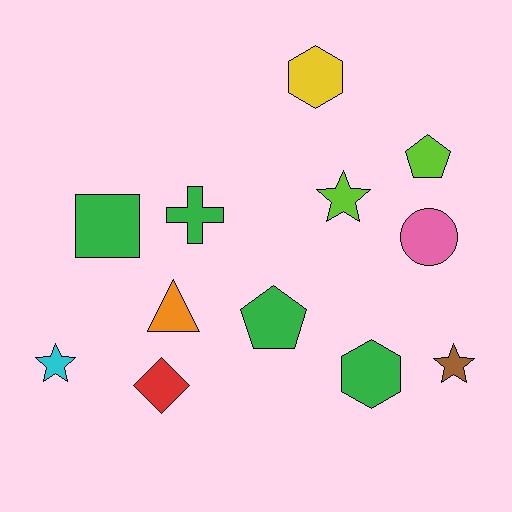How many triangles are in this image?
There is 1 triangle.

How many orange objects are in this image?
There is 1 orange object.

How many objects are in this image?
There are 12 objects.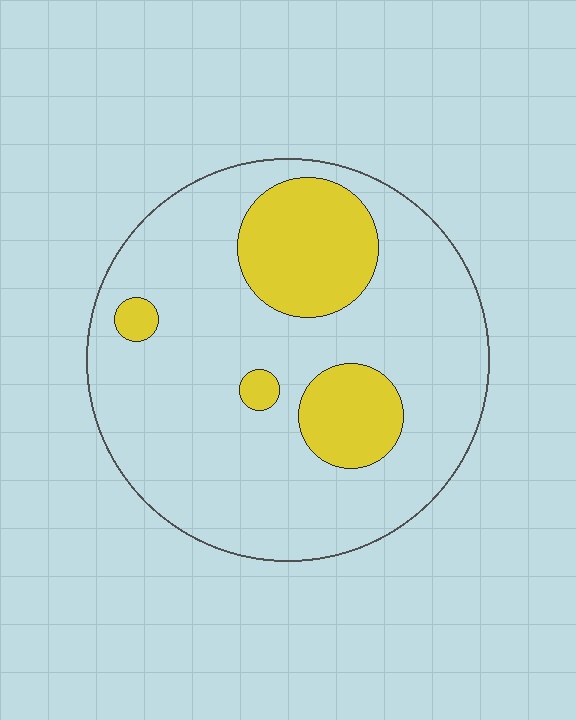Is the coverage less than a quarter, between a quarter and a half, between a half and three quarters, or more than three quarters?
Less than a quarter.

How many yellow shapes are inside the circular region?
4.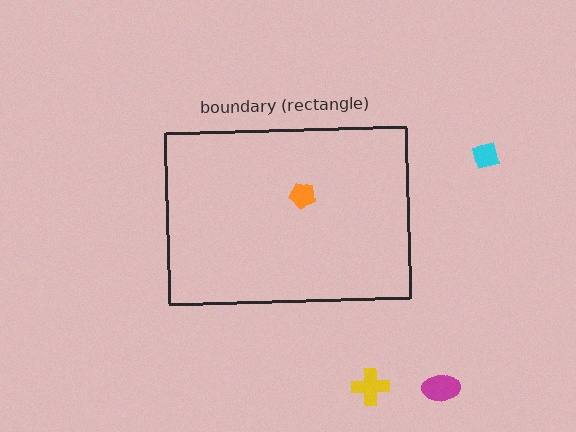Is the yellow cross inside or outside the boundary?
Outside.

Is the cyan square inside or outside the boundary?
Outside.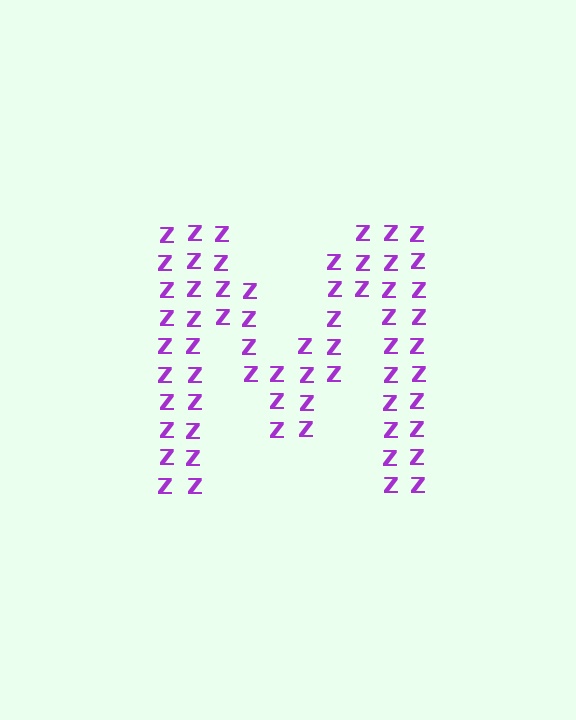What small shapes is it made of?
It is made of small letter Z's.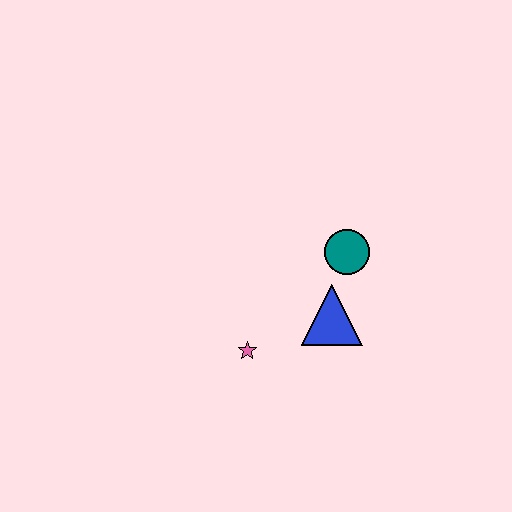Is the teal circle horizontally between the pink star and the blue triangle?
No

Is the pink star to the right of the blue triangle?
No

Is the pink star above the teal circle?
No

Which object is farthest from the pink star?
The teal circle is farthest from the pink star.